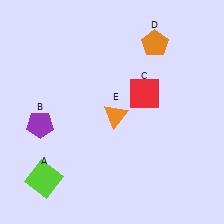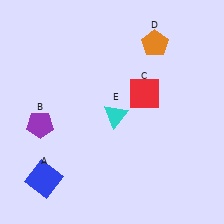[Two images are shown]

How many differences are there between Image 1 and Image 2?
There are 2 differences between the two images.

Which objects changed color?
A changed from lime to blue. E changed from orange to cyan.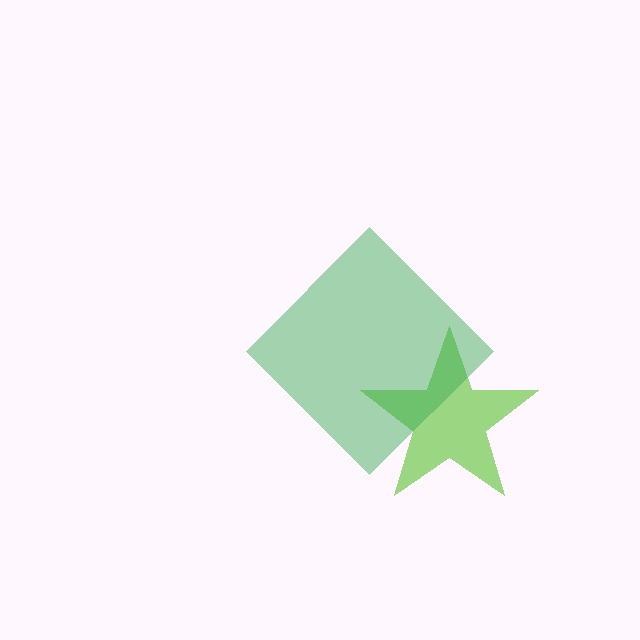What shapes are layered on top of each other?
The layered shapes are: a lime star, a green diamond.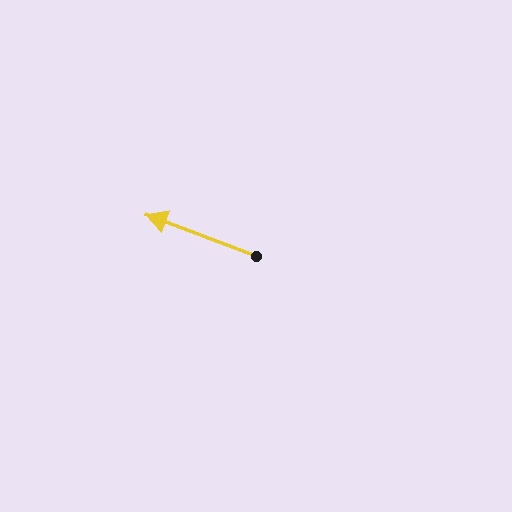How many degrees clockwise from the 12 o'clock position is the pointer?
Approximately 291 degrees.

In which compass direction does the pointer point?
West.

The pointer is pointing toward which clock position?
Roughly 10 o'clock.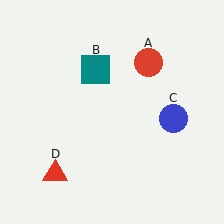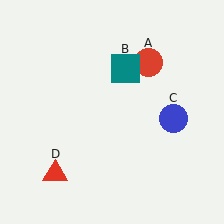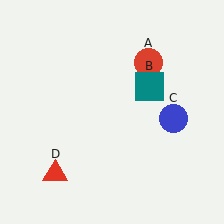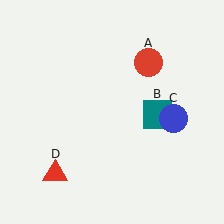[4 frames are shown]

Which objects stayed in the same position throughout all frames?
Red circle (object A) and blue circle (object C) and red triangle (object D) remained stationary.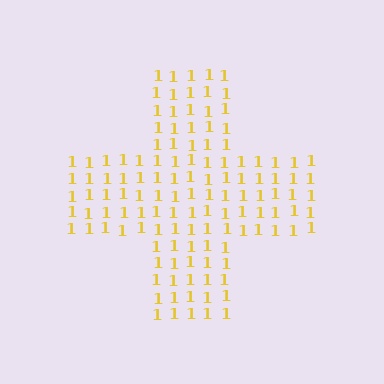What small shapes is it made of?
It is made of small digit 1's.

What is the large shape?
The large shape is a cross.